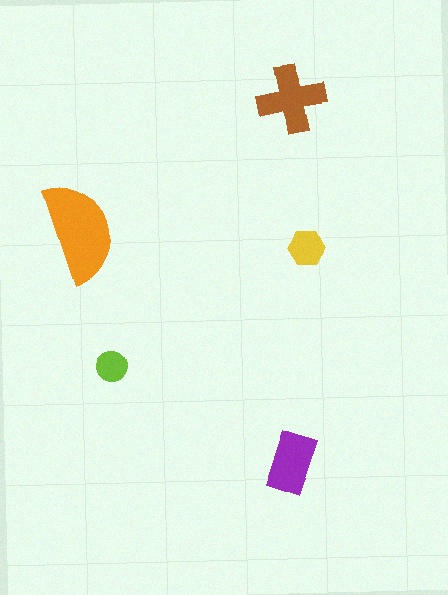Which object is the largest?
The orange semicircle.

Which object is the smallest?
The lime circle.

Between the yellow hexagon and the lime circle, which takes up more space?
The yellow hexagon.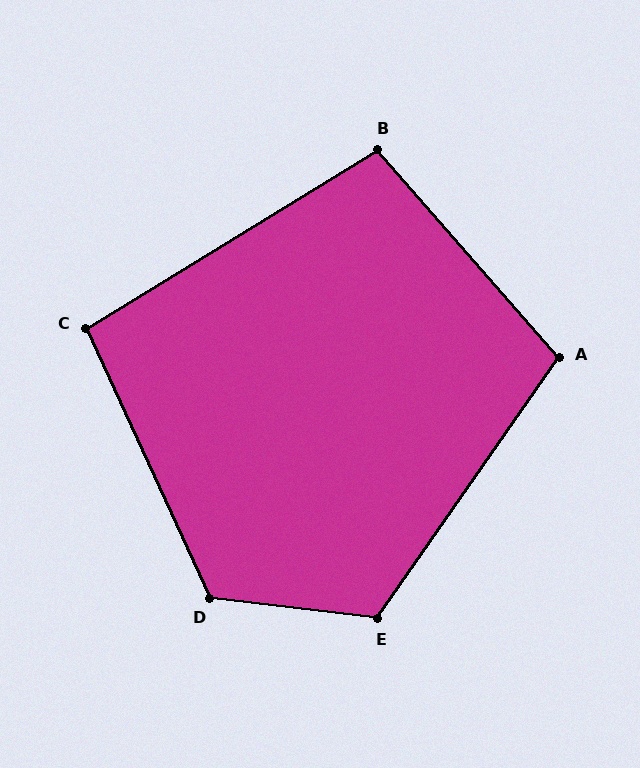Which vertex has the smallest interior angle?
C, at approximately 97 degrees.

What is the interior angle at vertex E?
Approximately 118 degrees (obtuse).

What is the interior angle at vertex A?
Approximately 104 degrees (obtuse).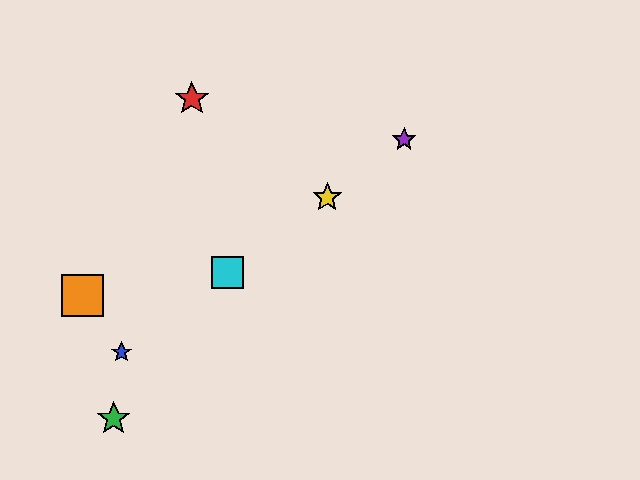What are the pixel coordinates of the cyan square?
The cyan square is at (228, 273).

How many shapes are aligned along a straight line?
4 shapes (the blue star, the yellow star, the purple star, the cyan square) are aligned along a straight line.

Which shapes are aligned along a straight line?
The blue star, the yellow star, the purple star, the cyan square are aligned along a straight line.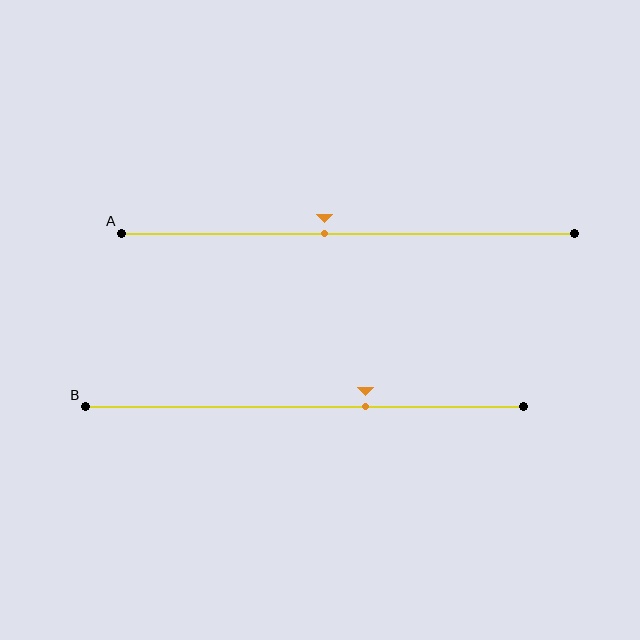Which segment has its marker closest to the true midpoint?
Segment A has its marker closest to the true midpoint.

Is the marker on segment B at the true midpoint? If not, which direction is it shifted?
No, the marker on segment B is shifted to the right by about 14% of the segment length.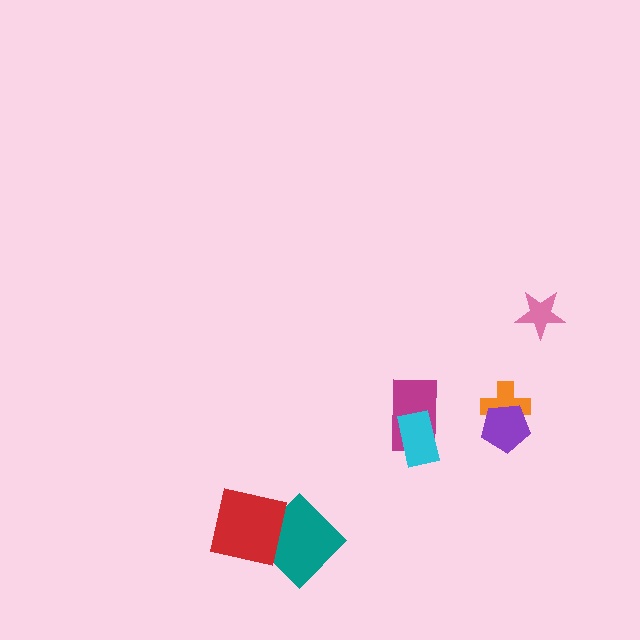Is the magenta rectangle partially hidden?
Yes, it is partially covered by another shape.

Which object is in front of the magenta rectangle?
The cyan rectangle is in front of the magenta rectangle.